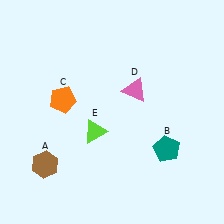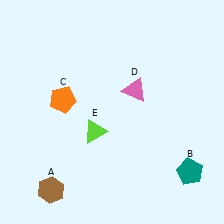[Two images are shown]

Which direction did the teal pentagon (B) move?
The teal pentagon (B) moved right.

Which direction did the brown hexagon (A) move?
The brown hexagon (A) moved down.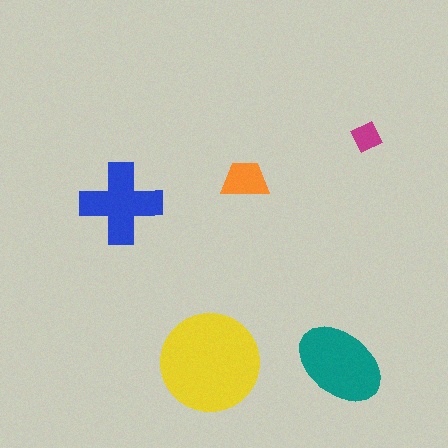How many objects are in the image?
There are 5 objects in the image.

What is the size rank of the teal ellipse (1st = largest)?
2nd.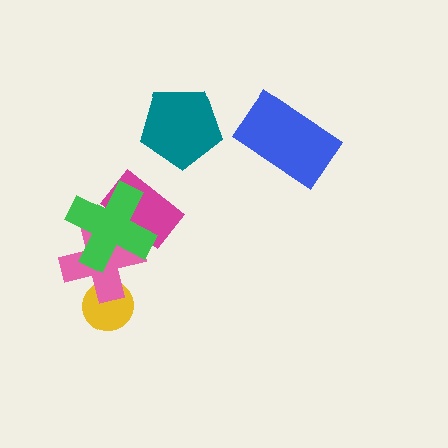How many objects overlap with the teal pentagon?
0 objects overlap with the teal pentagon.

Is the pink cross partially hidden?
Yes, it is partially covered by another shape.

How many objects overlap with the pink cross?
3 objects overlap with the pink cross.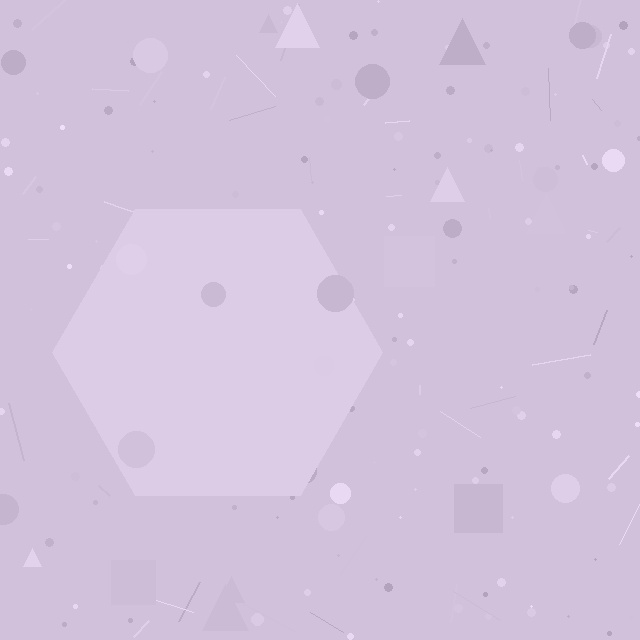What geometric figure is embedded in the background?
A hexagon is embedded in the background.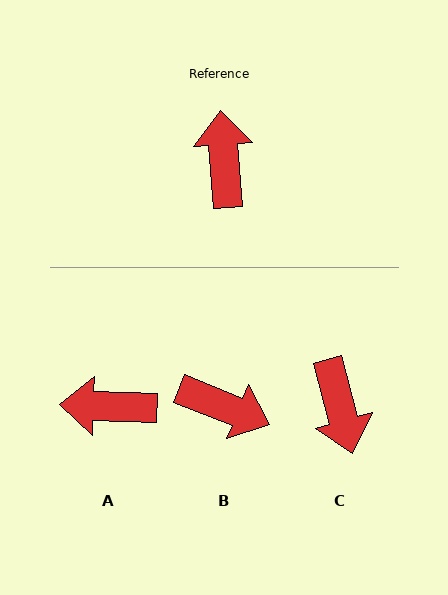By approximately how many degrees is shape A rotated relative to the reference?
Approximately 83 degrees counter-clockwise.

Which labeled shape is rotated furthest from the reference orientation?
C, about 169 degrees away.